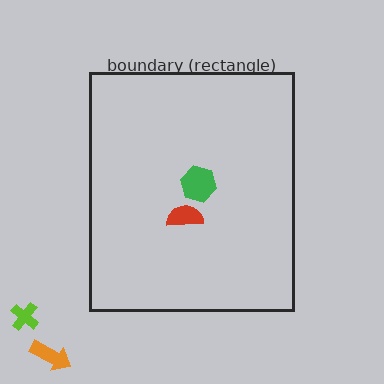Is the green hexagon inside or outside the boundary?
Inside.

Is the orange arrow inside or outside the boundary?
Outside.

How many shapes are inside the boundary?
2 inside, 2 outside.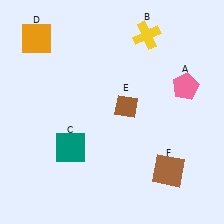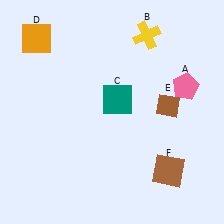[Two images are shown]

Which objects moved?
The objects that moved are: the teal square (C), the brown diamond (E).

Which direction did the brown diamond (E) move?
The brown diamond (E) moved right.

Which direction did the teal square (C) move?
The teal square (C) moved up.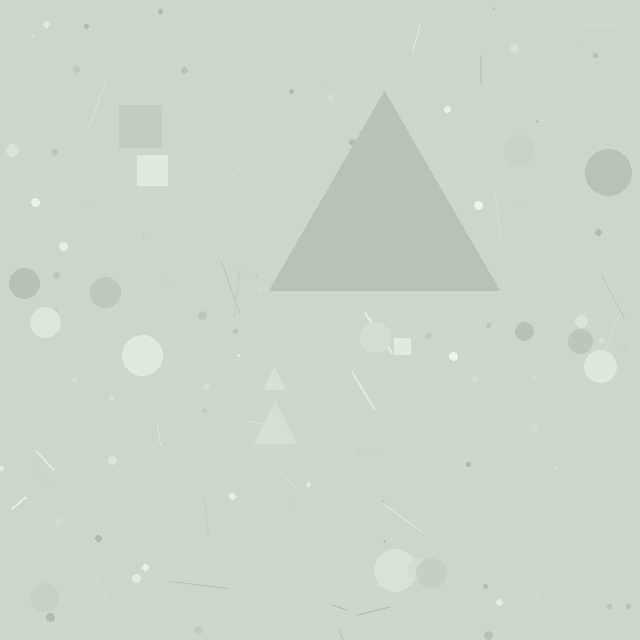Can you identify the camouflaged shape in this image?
The camouflaged shape is a triangle.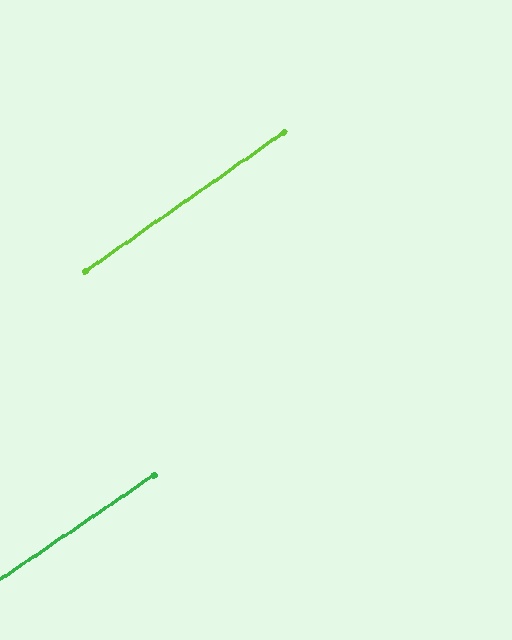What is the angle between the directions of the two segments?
Approximately 1 degree.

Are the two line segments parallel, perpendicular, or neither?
Parallel — their directions differ by only 1.1°.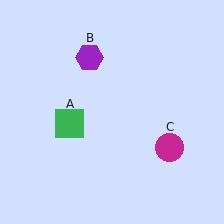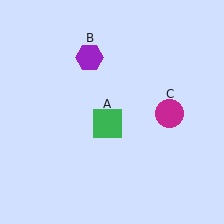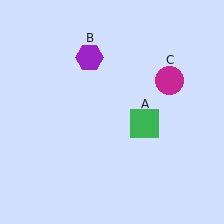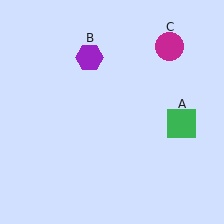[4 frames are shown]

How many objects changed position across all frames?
2 objects changed position: green square (object A), magenta circle (object C).